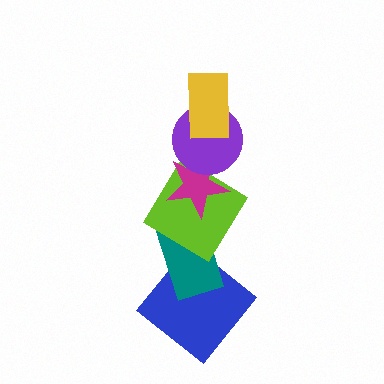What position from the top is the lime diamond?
The lime diamond is 4th from the top.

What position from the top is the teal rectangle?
The teal rectangle is 5th from the top.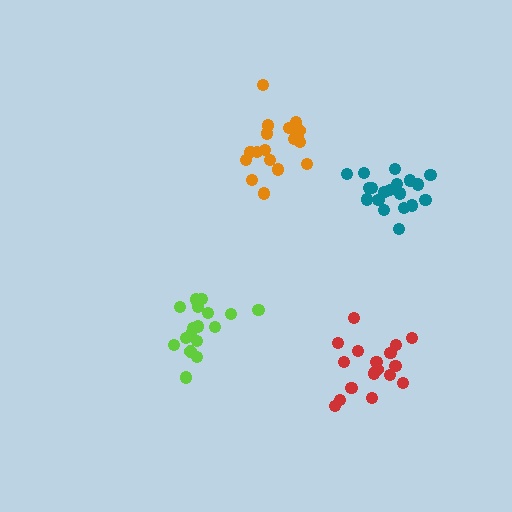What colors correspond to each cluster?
The clusters are colored: lime, red, orange, teal.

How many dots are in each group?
Group 1: 17 dots, Group 2: 17 dots, Group 3: 18 dots, Group 4: 19 dots (71 total).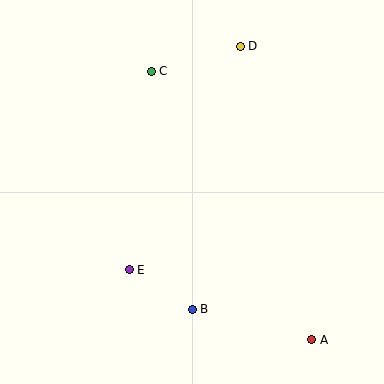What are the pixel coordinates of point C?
Point C is at (151, 71).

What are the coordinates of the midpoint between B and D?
The midpoint between B and D is at (216, 178).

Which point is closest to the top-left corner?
Point C is closest to the top-left corner.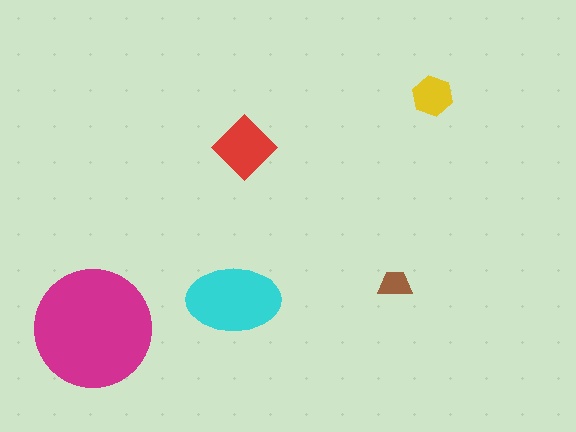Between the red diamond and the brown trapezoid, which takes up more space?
The red diamond.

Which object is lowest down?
The magenta circle is bottommost.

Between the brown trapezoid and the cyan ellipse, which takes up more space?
The cyan ellipse.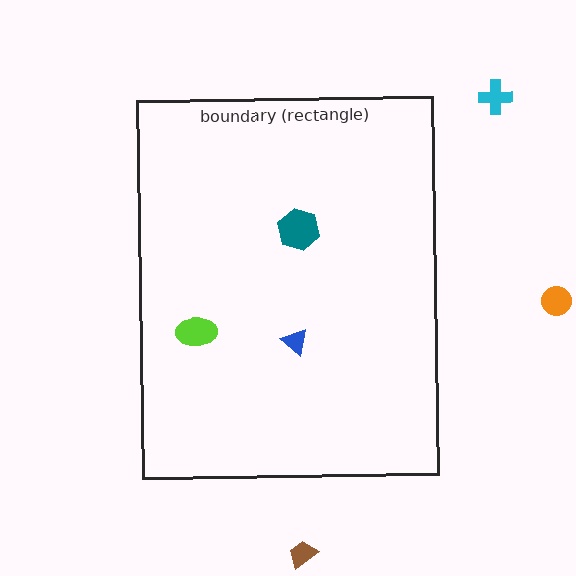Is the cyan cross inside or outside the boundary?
Outside.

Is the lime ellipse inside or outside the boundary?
Inside.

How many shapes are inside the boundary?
3 inside, 3 outside.